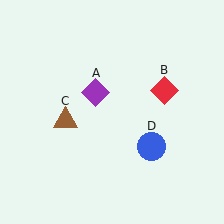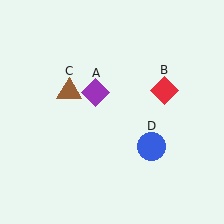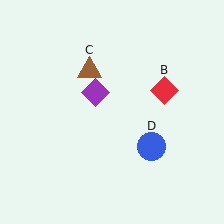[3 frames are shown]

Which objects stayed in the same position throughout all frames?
Purple diamond (object A) and red diamond (object B) and blue circle (object D) remained stationary.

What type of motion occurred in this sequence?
The brown triangle (object C) rotated clockwise around the center of the scene.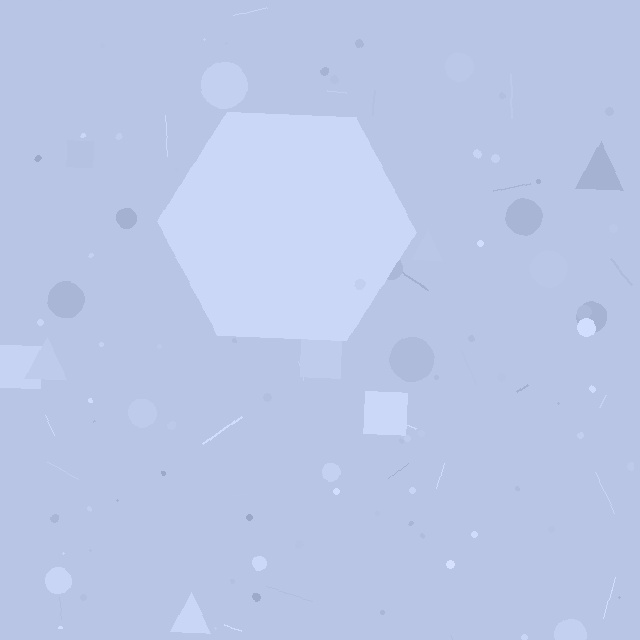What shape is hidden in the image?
A hexagon is hidden in the image.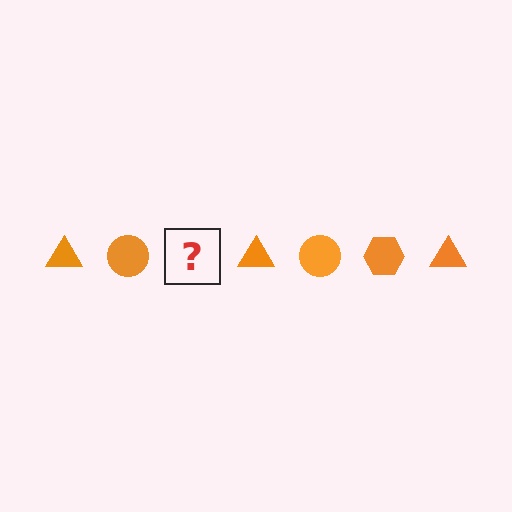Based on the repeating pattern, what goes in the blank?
The blank should be an orange hexagon.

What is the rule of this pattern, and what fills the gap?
The rule is that the pattern cycles through triangle, circle, hexagon shapes in orange. The gap should be filled with an orange hexagon.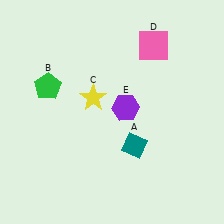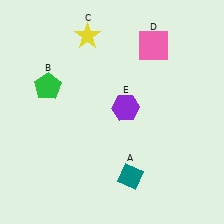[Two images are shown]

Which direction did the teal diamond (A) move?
The teal diamond (A) moved down.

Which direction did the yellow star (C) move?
The yellow star (C) moved up.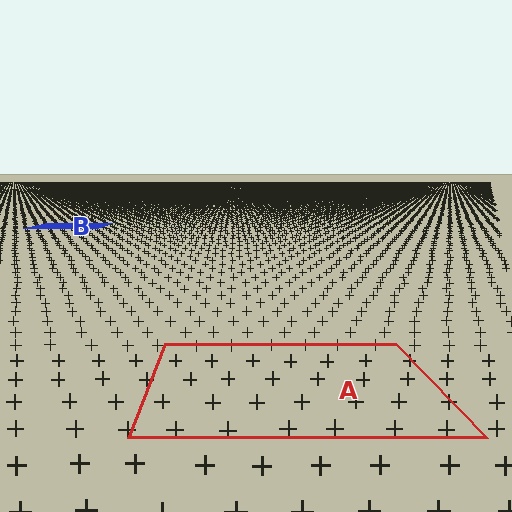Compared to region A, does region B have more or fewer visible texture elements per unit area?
Region B has more texture elements per unit area — they are packed more densely because it is farther away.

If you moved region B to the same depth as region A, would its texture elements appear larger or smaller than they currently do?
They would appear larger. At a closer depth, the same texture elements are projected at a bigger on-screen size.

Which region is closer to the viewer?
Region A is closer. The texture elements there are larger and more spread out.